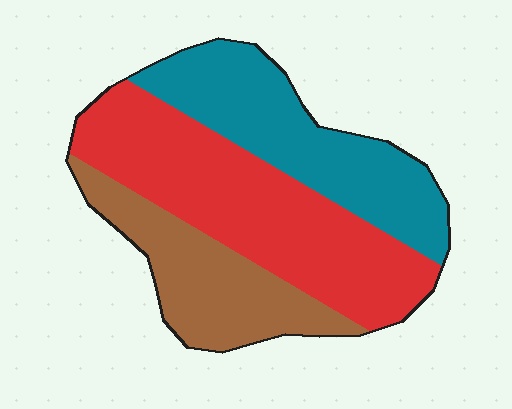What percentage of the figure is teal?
Teal covers about 30% of the figure.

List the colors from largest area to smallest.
From largest to smallest: red, teal, brown.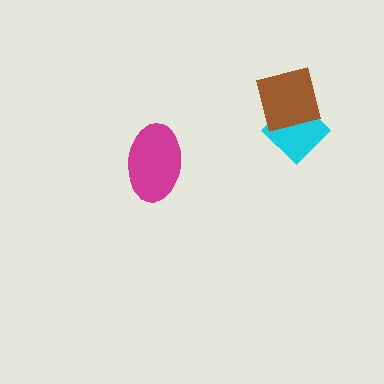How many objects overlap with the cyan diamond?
1 object overlaps with the cyan diamond.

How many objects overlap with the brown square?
1 object overlaps with the brown square.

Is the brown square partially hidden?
No, no other shape covers it.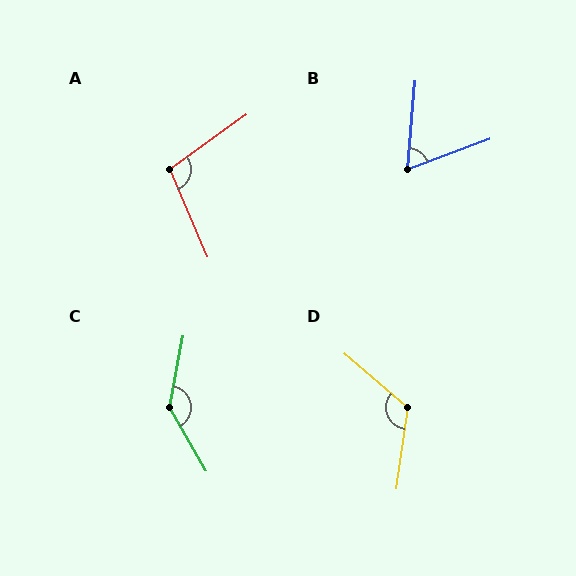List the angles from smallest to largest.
B (65°), A (102°), D (123°), C (140°).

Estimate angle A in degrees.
Approximately 102 degrees.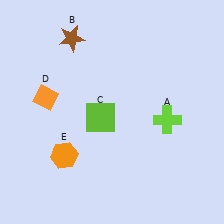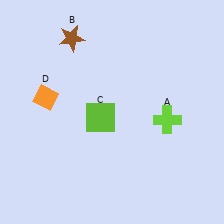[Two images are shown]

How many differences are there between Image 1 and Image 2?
There is 1 difference between the two images.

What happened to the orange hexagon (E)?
The orange hexagon (E) was removed in Image 2. It was in the bottom-left area of Image 1.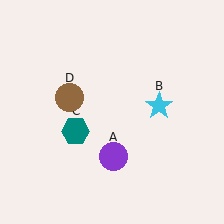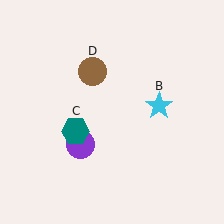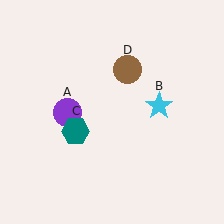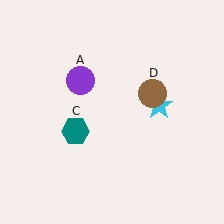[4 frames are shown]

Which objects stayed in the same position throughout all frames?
Cyan star (object B) and teal hexagon (object C) remained stationary.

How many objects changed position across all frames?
2 objects changed position: purple circle (object A), brown circle (object D).